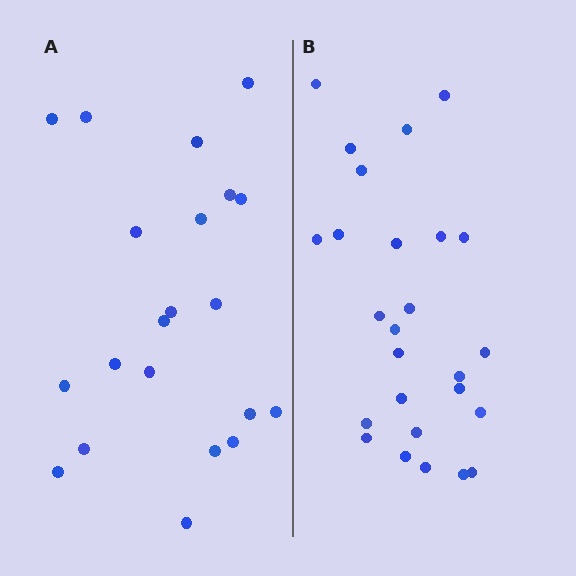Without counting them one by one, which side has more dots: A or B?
Region B (the right region) has more dots.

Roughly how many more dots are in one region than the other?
Region B has about 5 more dots than region A.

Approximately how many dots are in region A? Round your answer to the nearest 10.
About 20 dots. (The exact count is 21, which rounds to 20.)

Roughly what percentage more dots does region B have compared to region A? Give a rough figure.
About 25% more.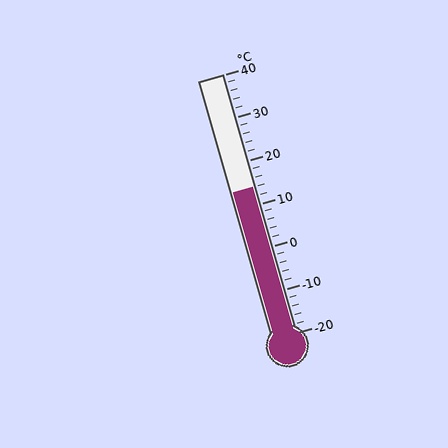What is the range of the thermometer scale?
The thermometer scale ranges from -20°C to 40°C.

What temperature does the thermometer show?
The thermometer shows approximately 14°C.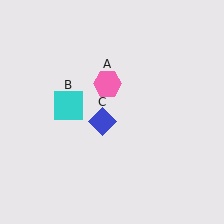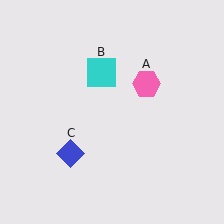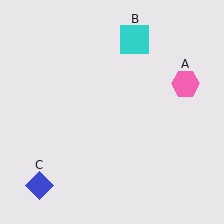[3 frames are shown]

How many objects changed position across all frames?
3 objects changed position: pink hexagon (object A), cyan square (object B), blue diamond (object C).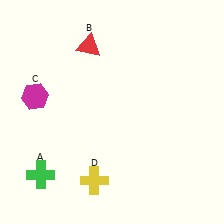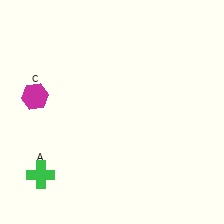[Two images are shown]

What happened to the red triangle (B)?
The red triangle (B) was removed in Image 2. It was in the top-left area of Image 1.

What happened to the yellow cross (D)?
The yellow cross (D) was removed in Image 2. It was in the bottom-left area of Image 1.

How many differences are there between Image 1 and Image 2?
There are 2 differences between the two images.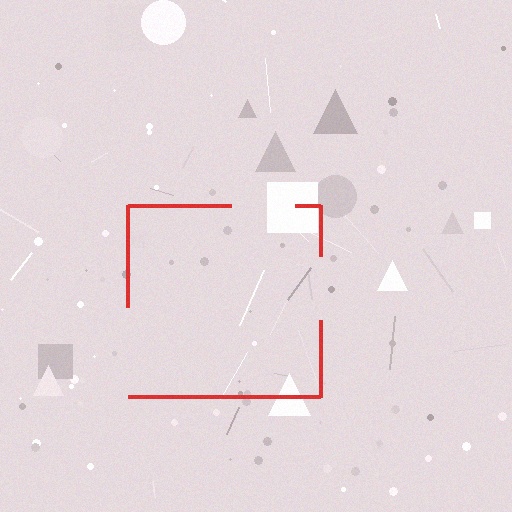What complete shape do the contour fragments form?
The contour fragments form a square.